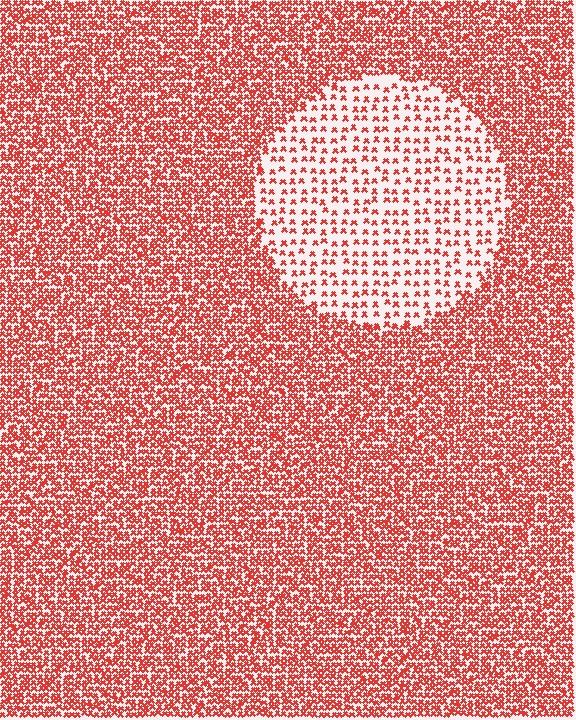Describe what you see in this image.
The image contains small red elements arranged at two different densities. A circle-shaped region is visible where the elements are less densely packed than the surrounding area.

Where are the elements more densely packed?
The elements are more densely packed outside the circle boundary.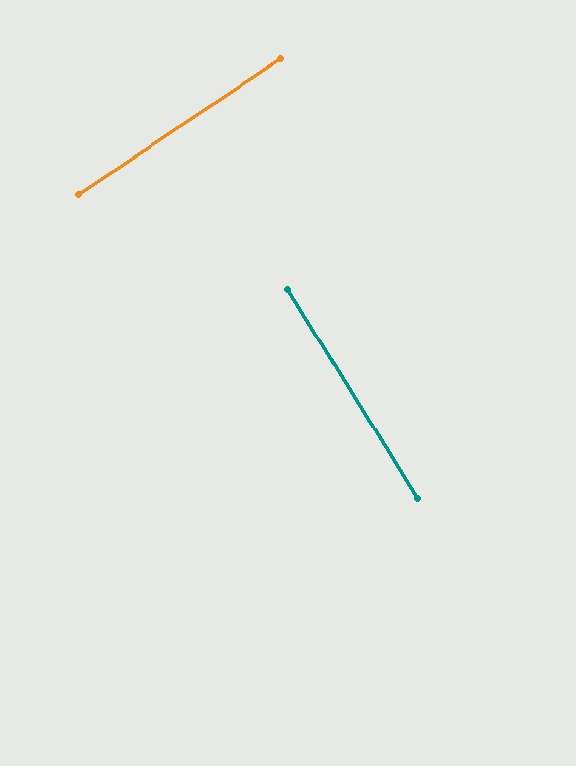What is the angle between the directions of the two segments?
Approximately 88 degrees.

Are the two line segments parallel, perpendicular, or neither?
Perpendicular — they meet at approximately 88°.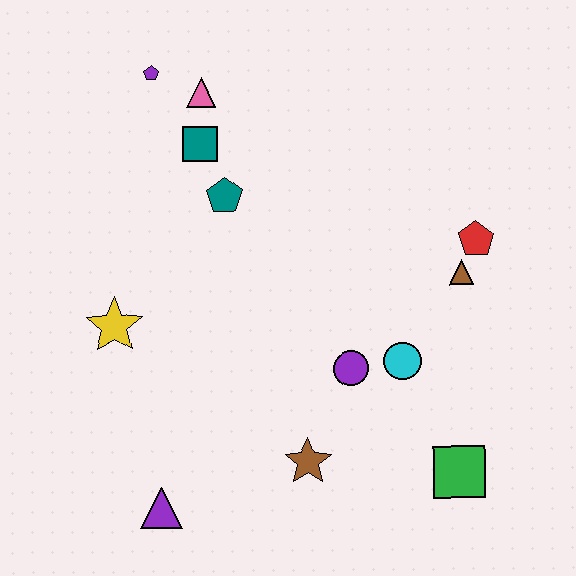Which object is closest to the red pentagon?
The brown triangle is closest to the red pentagon.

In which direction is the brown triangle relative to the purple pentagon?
The brown triangle is to the right of the purple pentagon.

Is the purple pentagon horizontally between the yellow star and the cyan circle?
Yes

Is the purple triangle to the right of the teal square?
No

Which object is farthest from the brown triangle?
The purple triangle is farthest from the brown triangle.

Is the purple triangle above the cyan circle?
No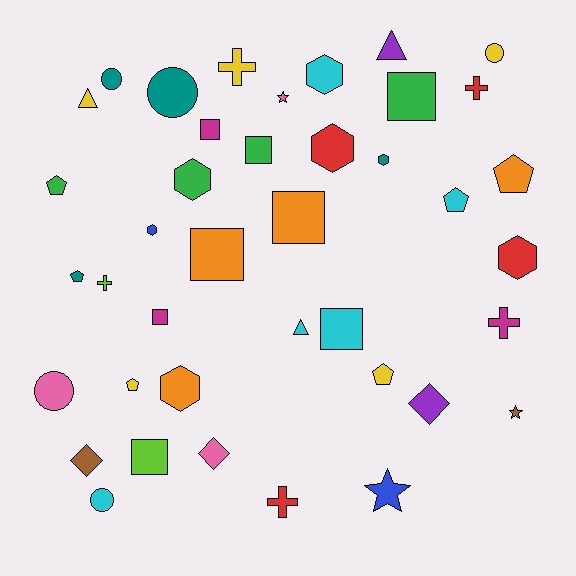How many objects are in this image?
There are 40 objects.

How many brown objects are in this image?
There are 2 brown objects.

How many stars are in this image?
There are 3 stars.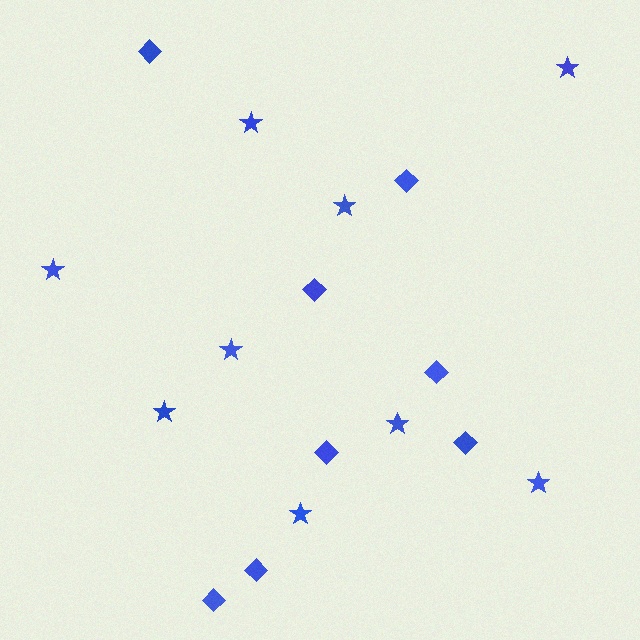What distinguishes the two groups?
There are 2 groups: one group of stars (9) and one group of diamonds (8).